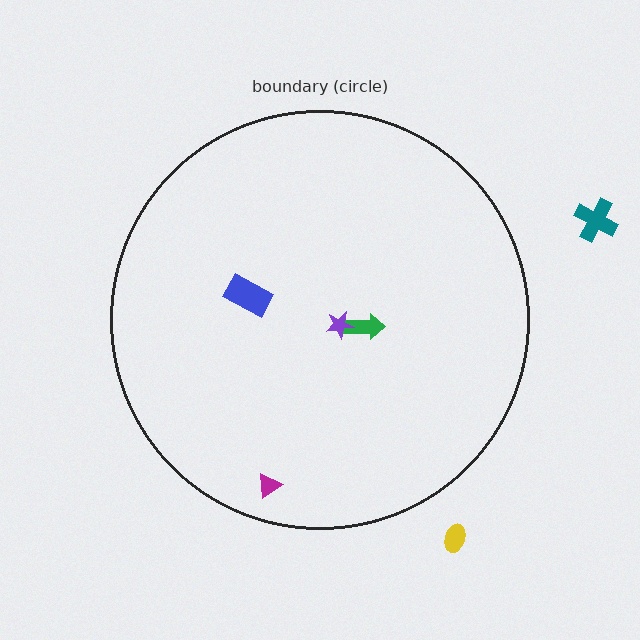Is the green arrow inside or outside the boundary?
Inside.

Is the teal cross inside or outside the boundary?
Outside.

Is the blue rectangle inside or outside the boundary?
Inside.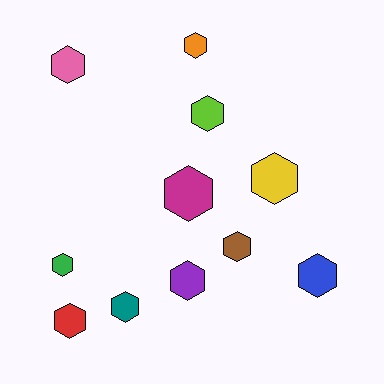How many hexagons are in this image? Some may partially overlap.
There are 11 hexagons.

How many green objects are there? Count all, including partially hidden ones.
There is 1 green object.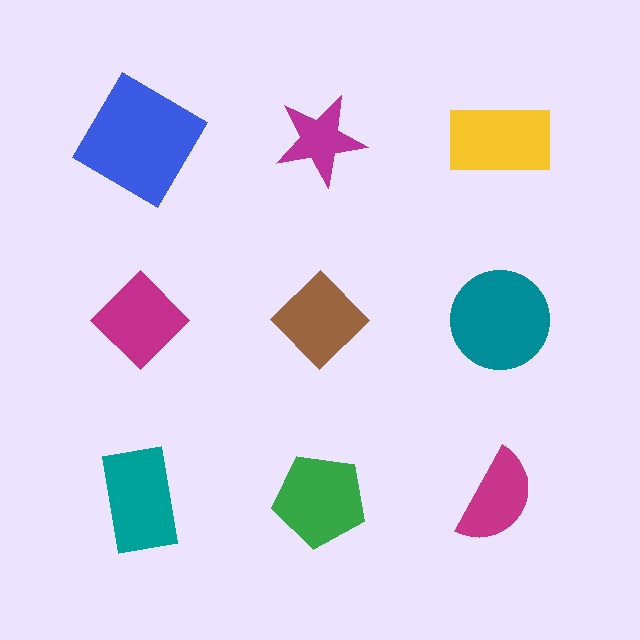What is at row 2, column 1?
A magenta diamond.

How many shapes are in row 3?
3 shapes.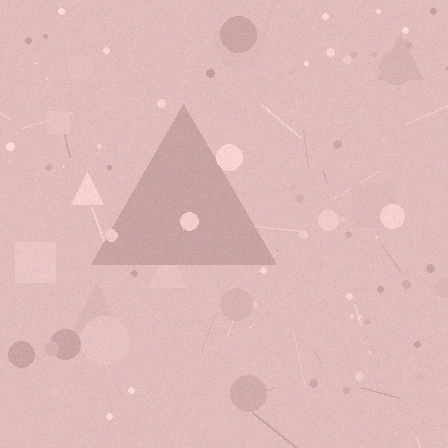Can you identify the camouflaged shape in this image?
The camouflaged shape is a triangle.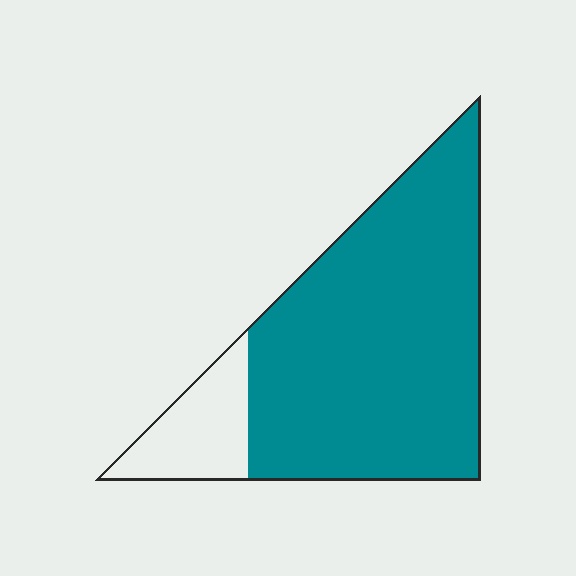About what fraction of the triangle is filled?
About five sixths (5/6).